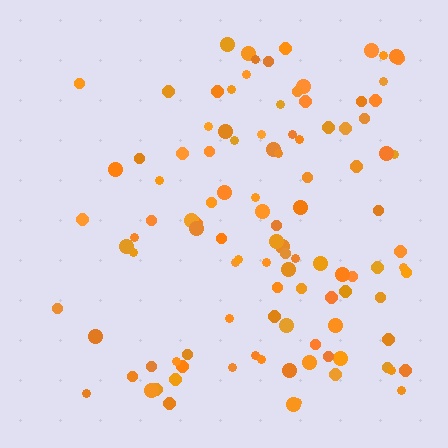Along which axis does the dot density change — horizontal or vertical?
Horizontal.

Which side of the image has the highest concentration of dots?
The right.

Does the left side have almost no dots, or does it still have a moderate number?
Still a moderate number, just noticeably fewer than the right.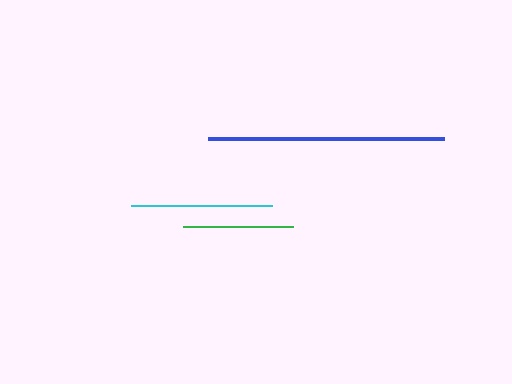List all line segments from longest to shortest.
From longest to shortest: blue, cyan, green.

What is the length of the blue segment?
The blue segment is approximately 236 pixels long.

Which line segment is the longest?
The blue line is the longest at approximately 236 pixels.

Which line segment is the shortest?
The green line is the shortest at approximately 110 pixels.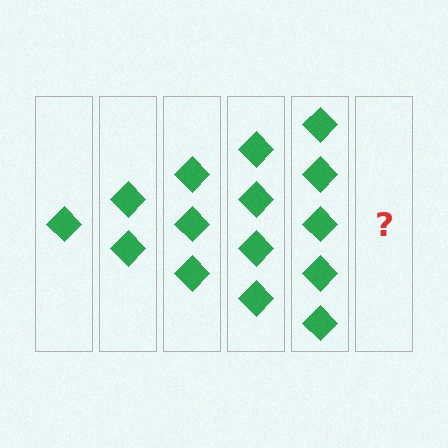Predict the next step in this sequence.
The next step is 6 diamonds.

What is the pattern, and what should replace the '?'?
The pattern is that each step adds one more diamond. The '?' should be 6 diamonds.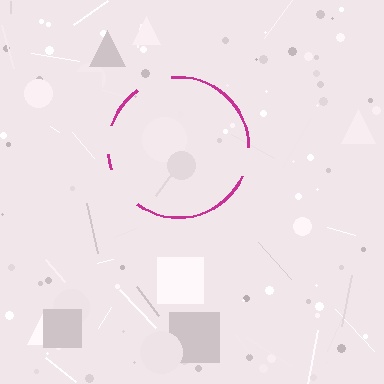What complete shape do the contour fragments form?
The contour fragments form a circle.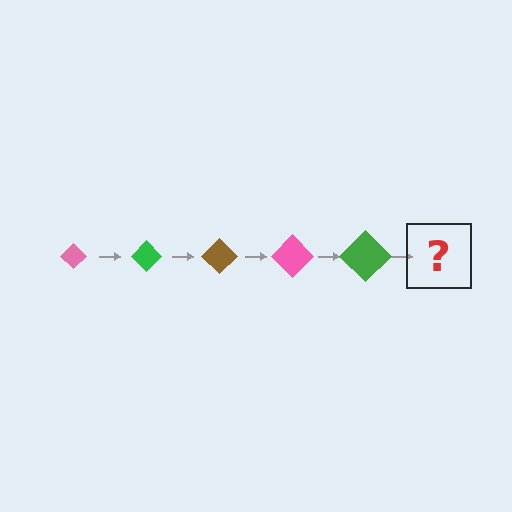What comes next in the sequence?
The next element should be a brown diamond, larger than the previous one.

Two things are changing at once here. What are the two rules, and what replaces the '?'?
The two rules are that the diamond grows larger each step and the color cycles through pink, green, and brown. The '?' should be a brown diamond, larger than the previous one.